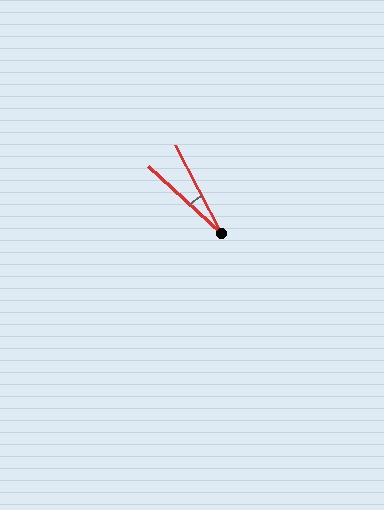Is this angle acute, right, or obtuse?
It is acute.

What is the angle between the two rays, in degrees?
Approximately 20 degrees.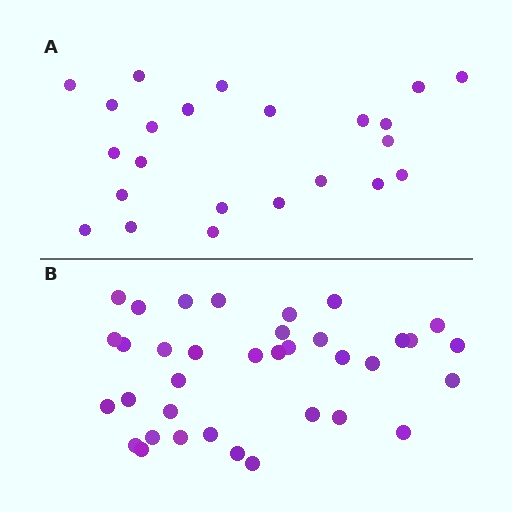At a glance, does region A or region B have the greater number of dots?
Region B (the bottom region) has more dots.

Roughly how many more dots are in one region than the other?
Region B has approximately 15 more dots than region A.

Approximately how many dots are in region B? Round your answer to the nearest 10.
About 40 dots. (The exact count is 36, which rounds to 40.)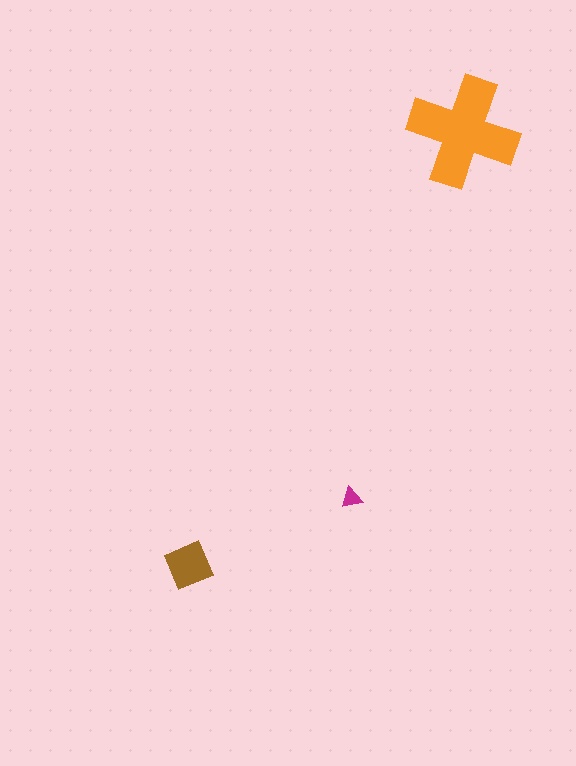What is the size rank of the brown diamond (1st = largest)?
2nd.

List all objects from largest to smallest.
The orange cross, the brown diamond, the magenta triangle.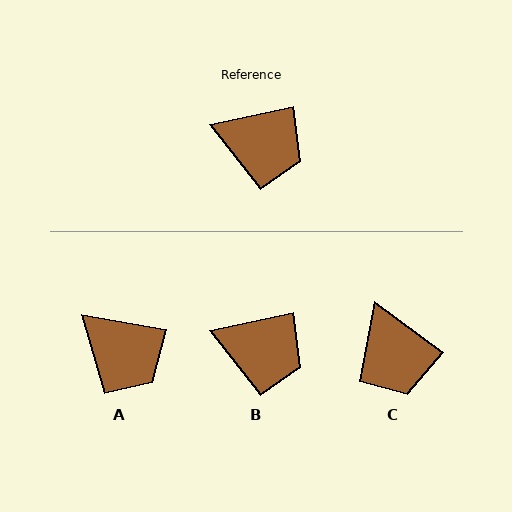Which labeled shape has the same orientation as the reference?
B.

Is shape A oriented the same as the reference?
No, it is off by about 22 degrees.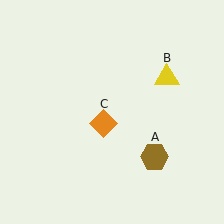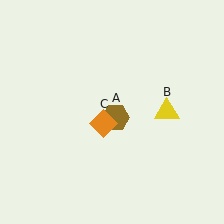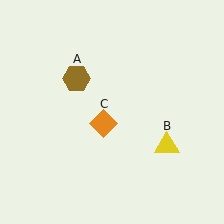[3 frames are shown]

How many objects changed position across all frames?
2 objects changed position: brown hexagon (object A), yellow triangle (object B).